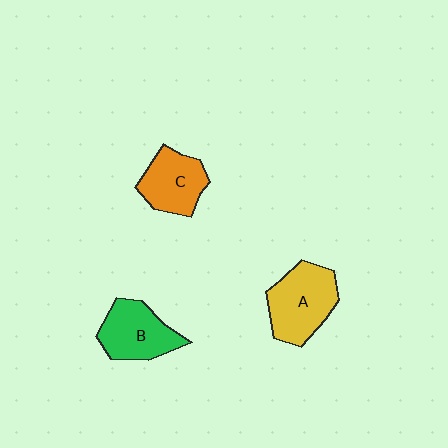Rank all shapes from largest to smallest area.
From largest to smallest: A (yellow), B (green), C (orange).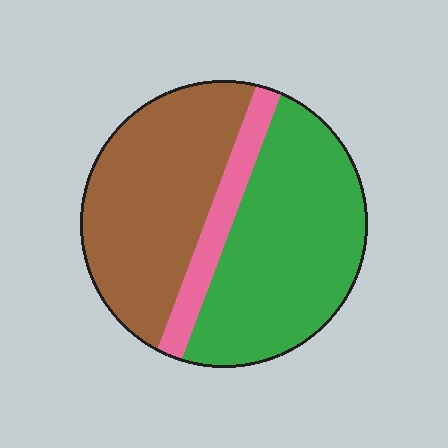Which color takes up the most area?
Green, at roughly 45%.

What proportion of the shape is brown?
Brown covers around 40% of the shape.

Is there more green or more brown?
Green.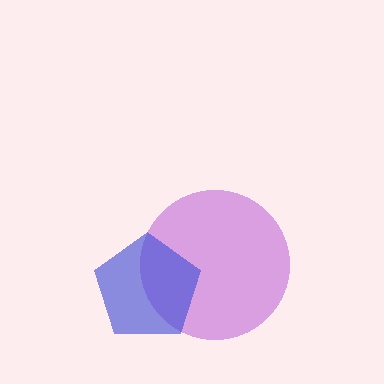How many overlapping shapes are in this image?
There are 2 overlapping shapes in the image.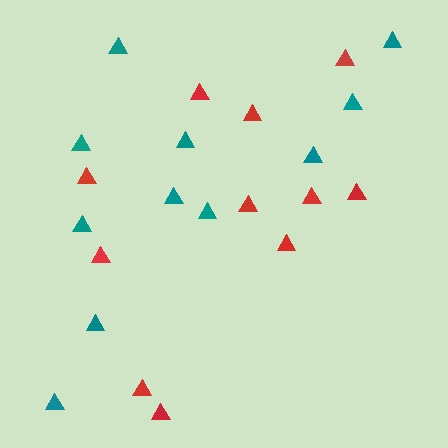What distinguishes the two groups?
There are 2 groups: one group of teal triangles (11) and one group of red triangles (11).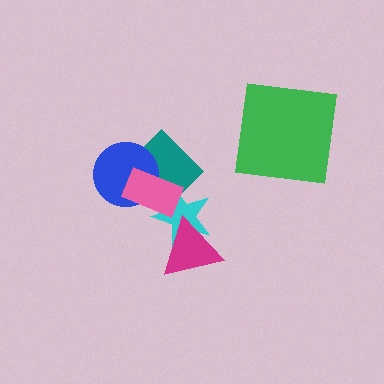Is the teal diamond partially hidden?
Yes, it is partially covered by another shape.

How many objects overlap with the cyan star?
3 objects overlap with the cyan star.